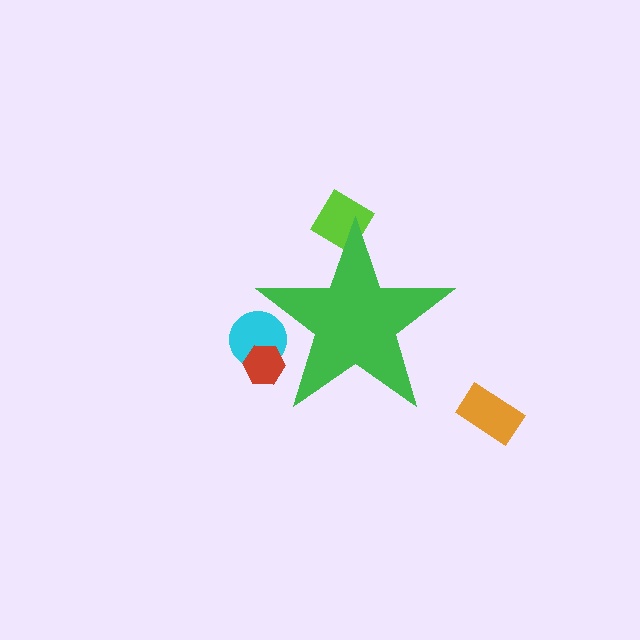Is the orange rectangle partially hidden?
No, the orange rectangle is fully visible.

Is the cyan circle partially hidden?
Yes, the cyan circle is partially hidden behind the green star.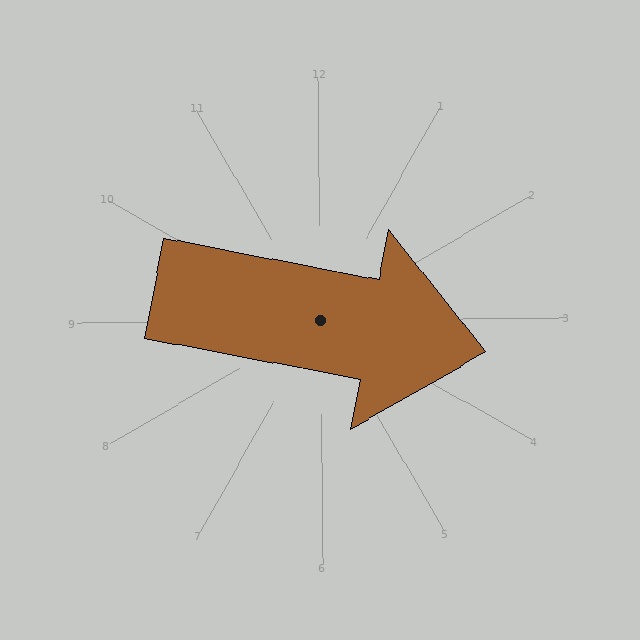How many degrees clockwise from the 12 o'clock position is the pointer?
Approximately 101 degrees.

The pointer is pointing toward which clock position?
Roughly 3 o'clock.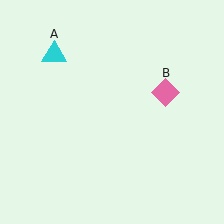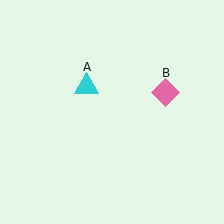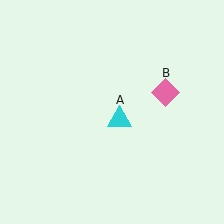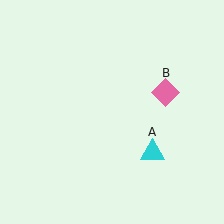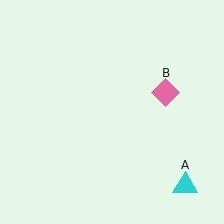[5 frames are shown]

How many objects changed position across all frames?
1 object changed position: cyan triangle (object A).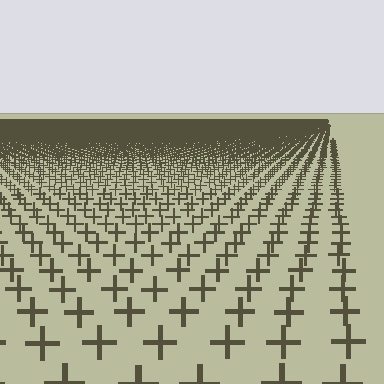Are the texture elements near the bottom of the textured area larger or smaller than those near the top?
Larger. Near the bottom, elements are closer to the viewer and appear at a bigger on-screen size.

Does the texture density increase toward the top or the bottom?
Density increases toward the top.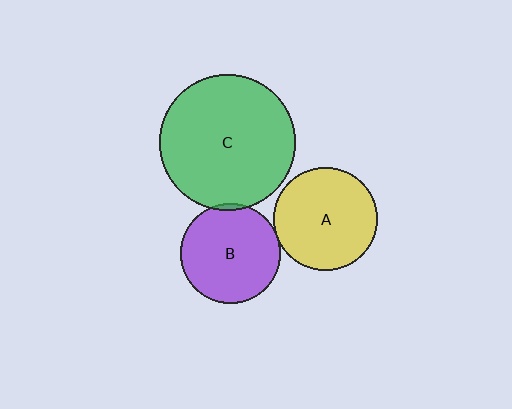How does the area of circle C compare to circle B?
Approximately 1.9 times.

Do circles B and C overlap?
Yes.